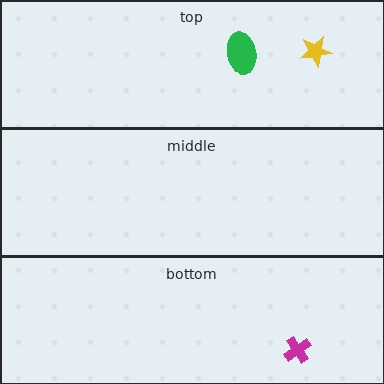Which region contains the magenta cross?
The bottom region.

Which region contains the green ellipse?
The top region.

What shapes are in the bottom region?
The magenta cross.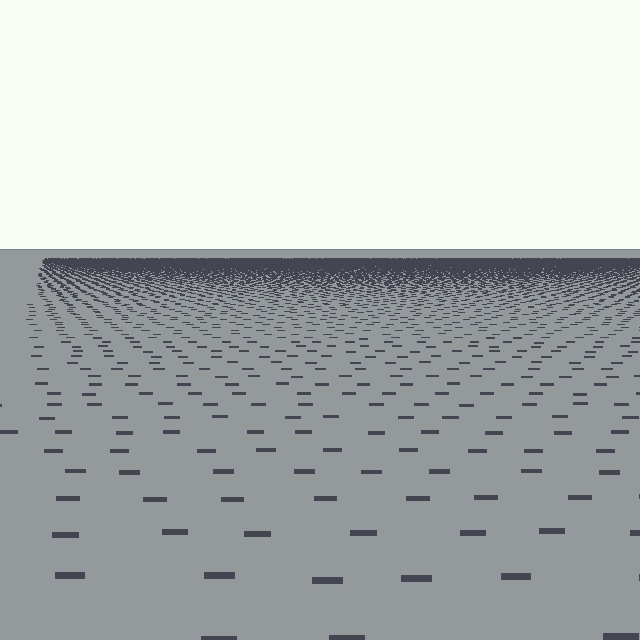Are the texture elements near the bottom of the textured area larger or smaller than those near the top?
Larger. Near the bottom, elements are closer to the viewer and appear at a bigger on-screen size.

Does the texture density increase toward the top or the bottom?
Density increases toward the top.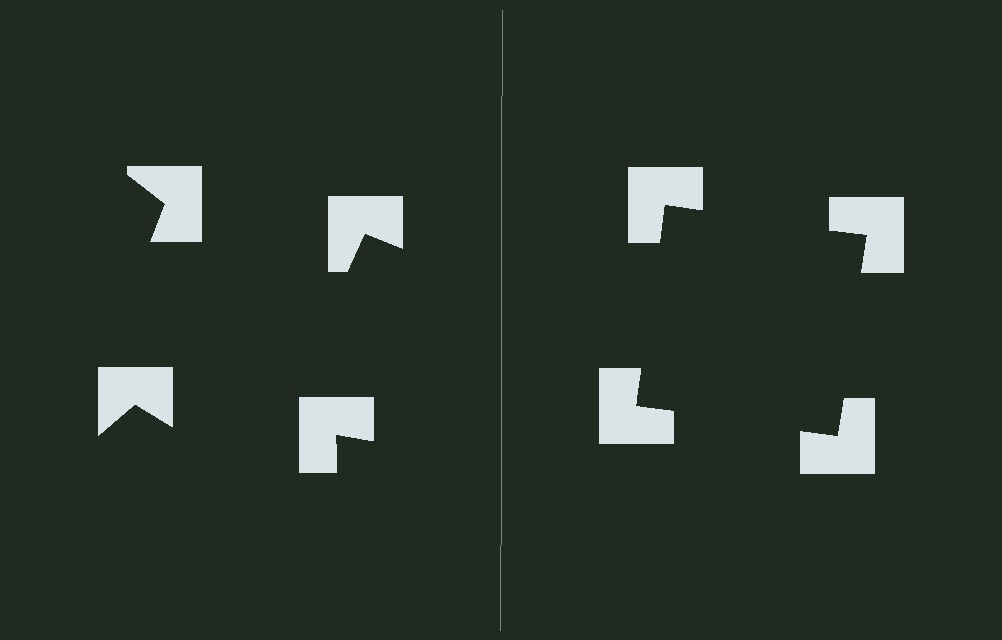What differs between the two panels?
The notched squares are positioned identically on both sides; only the wedge orientations differ. On the right they align to a square; on the left they are misaligned.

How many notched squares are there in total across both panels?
8 — 4 on each side.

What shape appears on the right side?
An illusory square.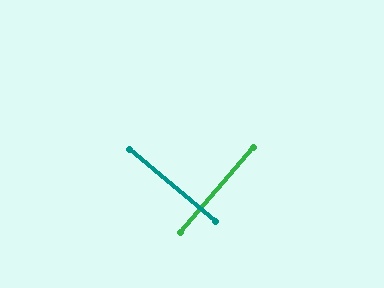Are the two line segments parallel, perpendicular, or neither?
Perpendicular — they meet at approximately 89°.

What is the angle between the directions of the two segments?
Approximately 89 degrees.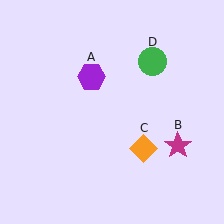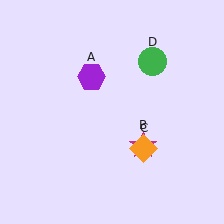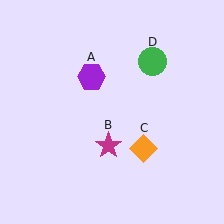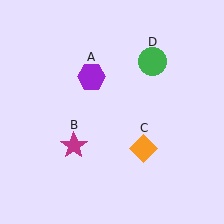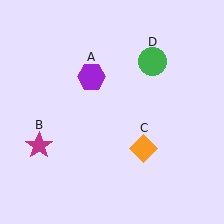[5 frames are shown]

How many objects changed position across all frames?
1 object changed position: magenta star (object B).